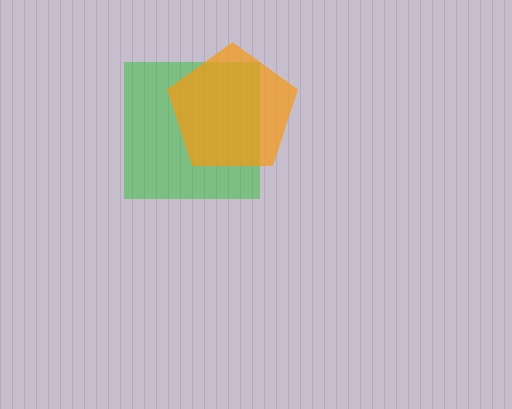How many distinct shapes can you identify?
There are 2 distinct shapes: a green square, an orange pentagon.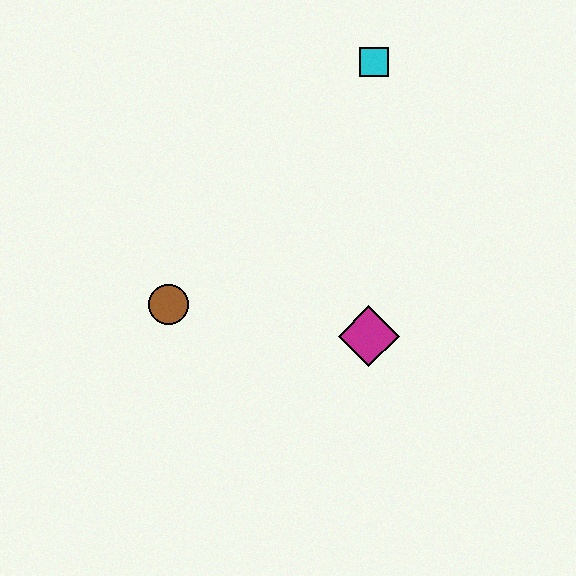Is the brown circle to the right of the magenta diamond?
No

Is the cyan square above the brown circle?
Yes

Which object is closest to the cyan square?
The magenta diamond is closest to the cyan square.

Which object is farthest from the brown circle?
The cyan square is farthest from the brown circle.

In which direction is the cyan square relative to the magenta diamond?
The cyan square is above the magenta diamond.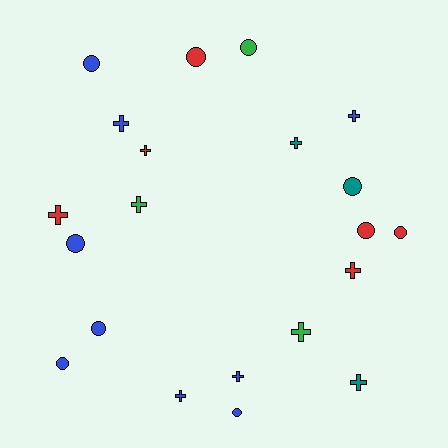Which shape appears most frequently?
Cross, with 11 objects.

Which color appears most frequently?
Blue, with 9 objects.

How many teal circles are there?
There is 1 teal circle.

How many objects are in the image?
There are 21 objects.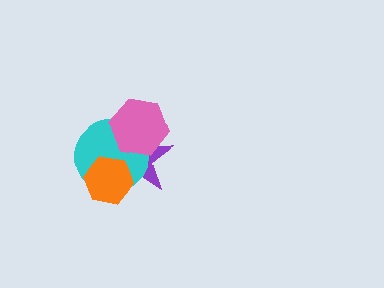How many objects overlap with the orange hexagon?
2 objects overlap with the orange hexagon.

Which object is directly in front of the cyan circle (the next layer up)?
The pink hexagon is directly in front of the cyan circle.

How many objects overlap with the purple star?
3 objects overlap with the purple star.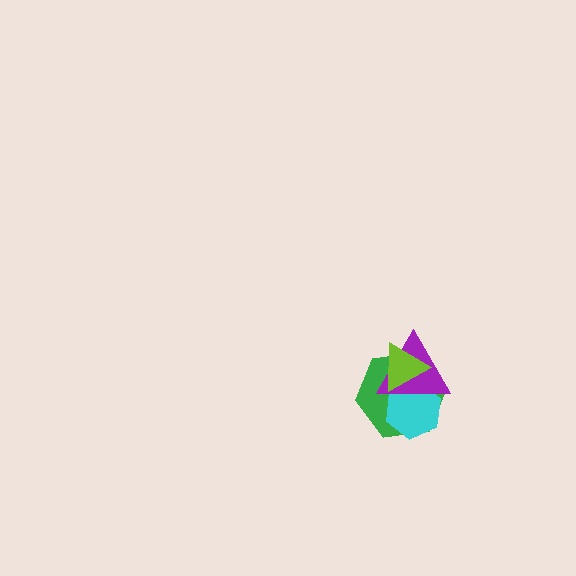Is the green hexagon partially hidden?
Yes, it is partially covered by another shape.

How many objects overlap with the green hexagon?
3 objects overlap with the green hexagon.